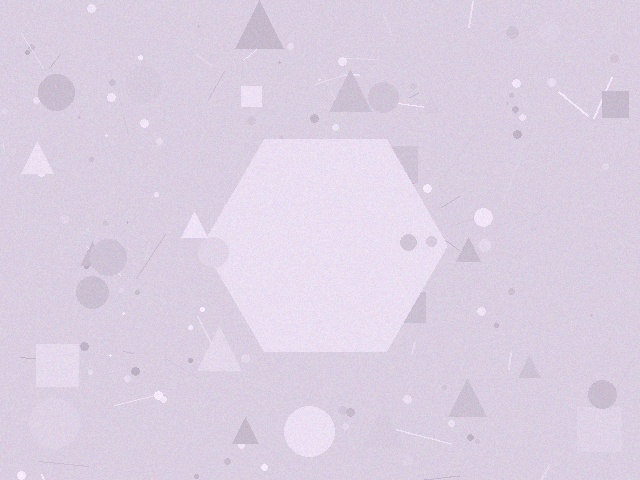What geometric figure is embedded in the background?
A hexagon is embedded in the background.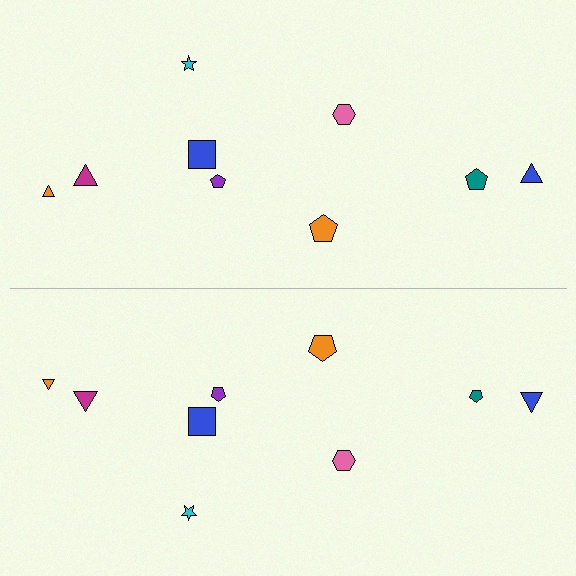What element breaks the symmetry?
The teal pentagon on the bottom side has a different size than its mirror counterpart.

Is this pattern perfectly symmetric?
No, the pattern is not perfectly symmetric. The teal pentagon on the bottom side has a different size than its mirror counterpart.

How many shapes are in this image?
There are 18 shapes in this image.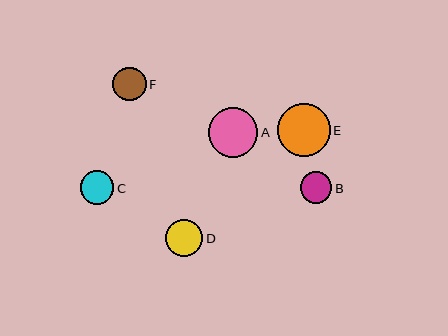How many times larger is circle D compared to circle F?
Circle D is approximately 1.1 times the size of circle F.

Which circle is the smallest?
Circle B is the smallest with a size of approximately 31 pixels.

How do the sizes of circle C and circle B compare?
Circle C and circle B are approximately the same size.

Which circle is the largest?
Circle E is the largest with a size of approximately 53 pixels.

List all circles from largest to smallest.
From largest to smallest: E, A, D, F, C, B.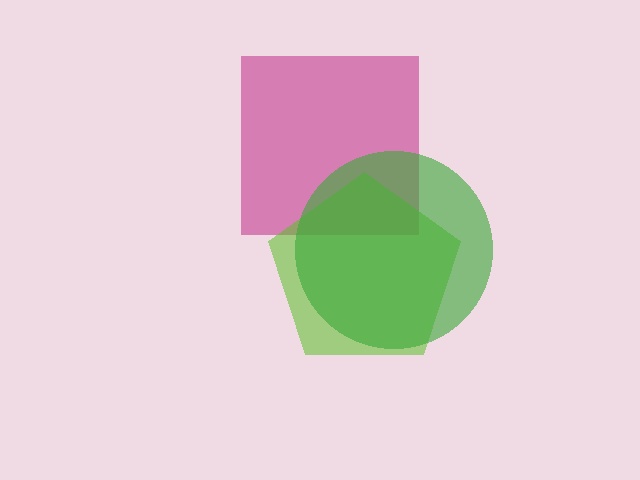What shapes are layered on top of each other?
The layered shapes are: a magenta square, a lime pentagon, a green circle.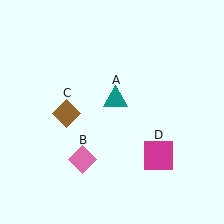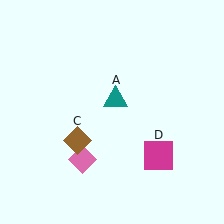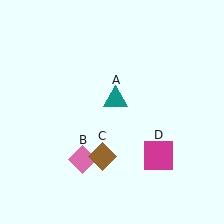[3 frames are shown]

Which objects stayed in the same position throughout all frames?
Teal triangle (object A) and pink diamond (object B) and magenta square (object D) remained stationary.